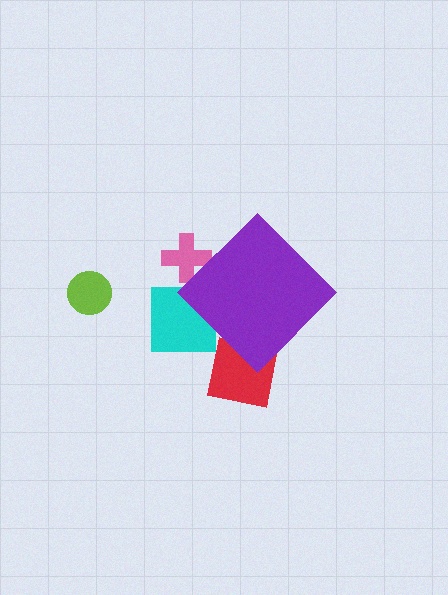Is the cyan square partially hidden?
Yes, the cyan square is partially hidden behind the purple diamond.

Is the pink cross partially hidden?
Yes, the pink cross is partially hidden behind the purple diamond.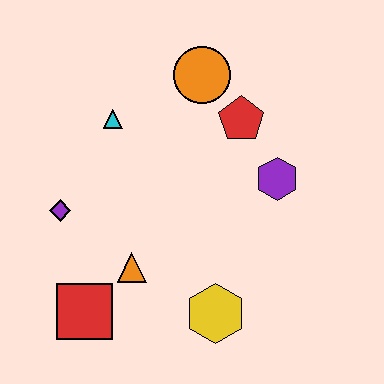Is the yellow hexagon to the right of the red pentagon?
No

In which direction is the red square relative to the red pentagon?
The red square is below the red pentagon.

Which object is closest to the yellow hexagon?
The orange triangle is closest to the yellow hexagon.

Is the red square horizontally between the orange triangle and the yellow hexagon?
No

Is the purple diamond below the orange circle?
Yes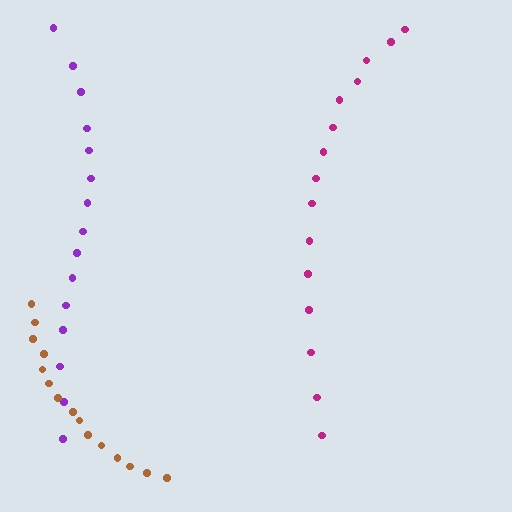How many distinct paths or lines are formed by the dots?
There are 3 distinct paths.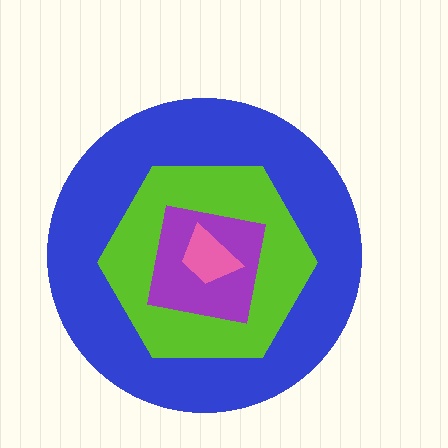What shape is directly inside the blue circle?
The lime hexagon.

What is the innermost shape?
The pink trapezoid.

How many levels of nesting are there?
4.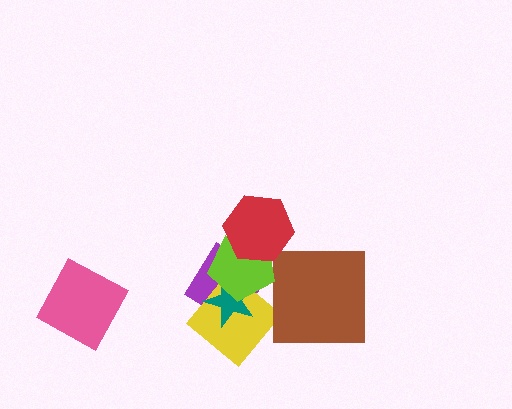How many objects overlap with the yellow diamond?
3 objects overlap with the yellow diamond.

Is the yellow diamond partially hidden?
Yes, it is partially covered by another shape.